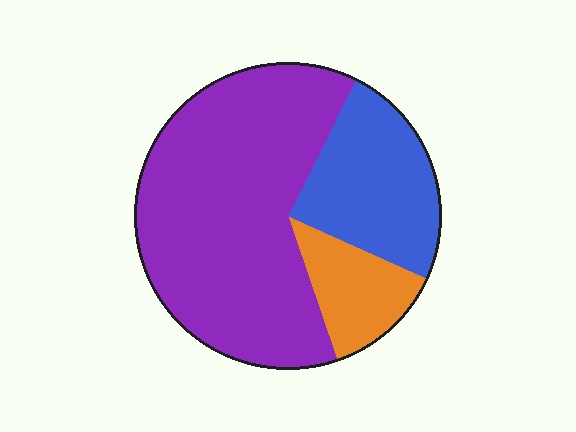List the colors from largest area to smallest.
From largest to smallest: purple, blue, orange.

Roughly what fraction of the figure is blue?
Blue covers 24% of the figure.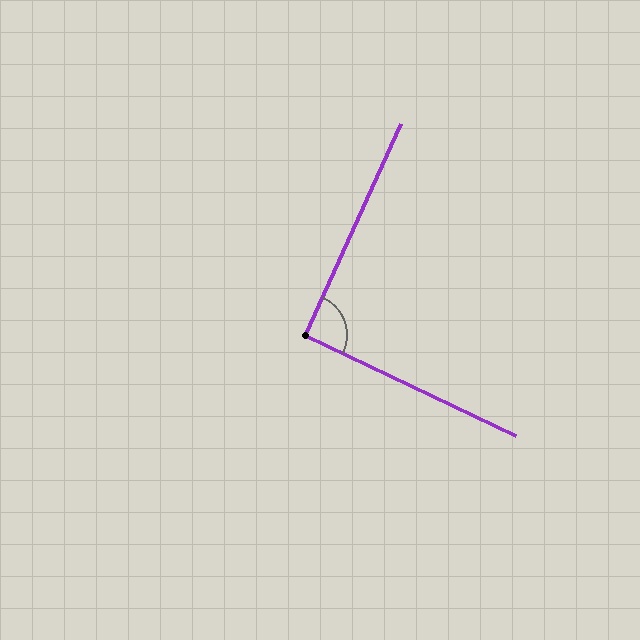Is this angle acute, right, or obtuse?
It is approximately a right angle.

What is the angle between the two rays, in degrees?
Approximately 91 degrees.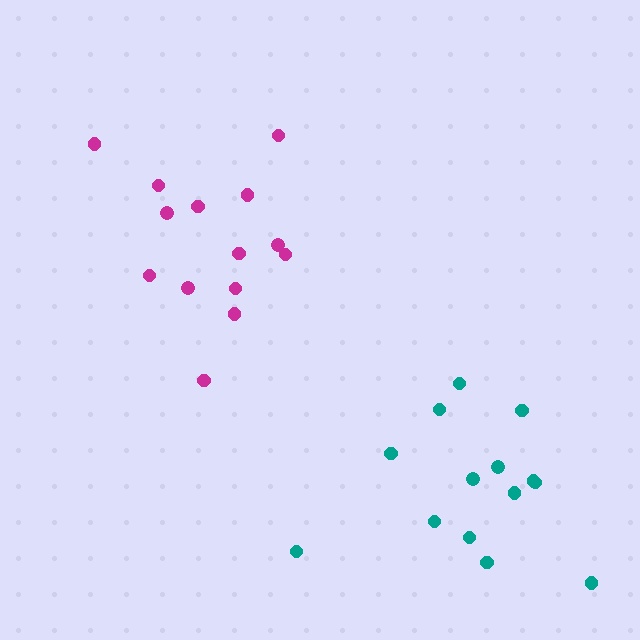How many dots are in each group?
Group 1: 14 dots, Group 2: 14 dots (28 total).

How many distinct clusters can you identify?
There are 2 distinct clusters.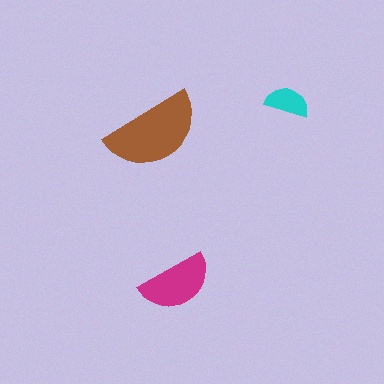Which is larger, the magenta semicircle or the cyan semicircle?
The magenta one.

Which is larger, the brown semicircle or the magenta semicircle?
The brown one.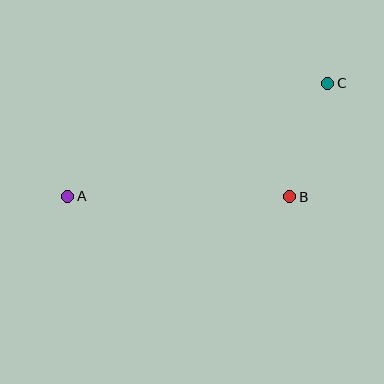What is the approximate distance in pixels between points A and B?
The distance between A and B is approximately 222 pixels.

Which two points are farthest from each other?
Points A and C are farthest from each other.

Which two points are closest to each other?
Points B and C are closest to each other.